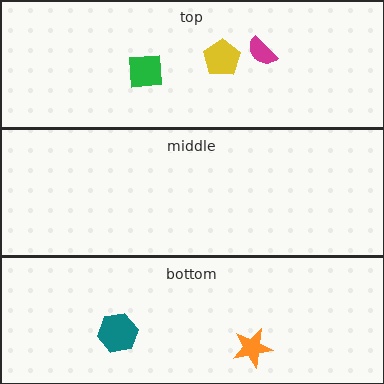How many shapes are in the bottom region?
2.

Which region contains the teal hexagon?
The bottom region.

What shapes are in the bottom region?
The orange star, the teal hexagon.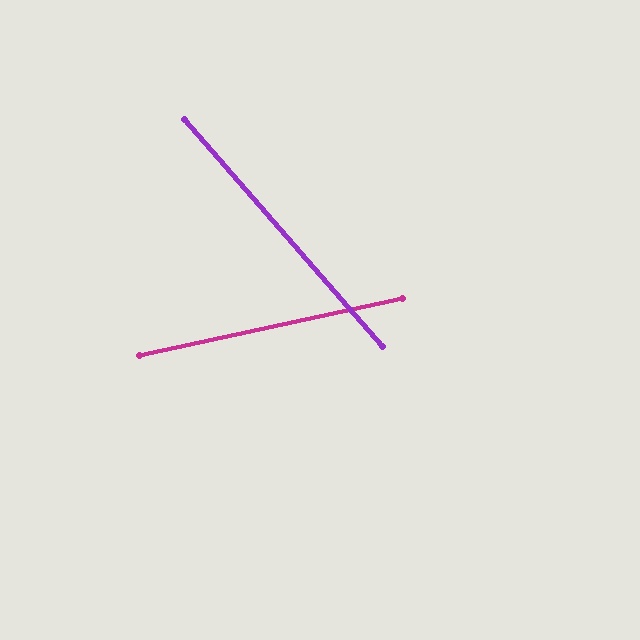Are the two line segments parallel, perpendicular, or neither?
Neither parallel nor perpendicular — they differ by about 61°.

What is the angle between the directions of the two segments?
Approximately 61 degrees.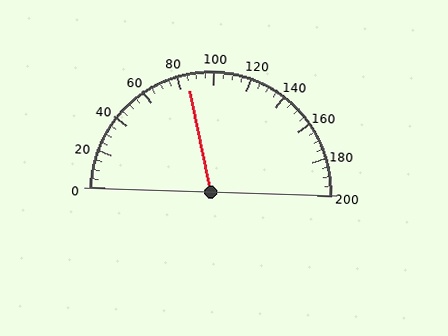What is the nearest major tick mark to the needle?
The nearest major tick mark is 80.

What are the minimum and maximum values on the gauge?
The gauge ranges from 0 to 200.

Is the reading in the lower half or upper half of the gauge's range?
The reading is in the lower half of the range (0 to 200).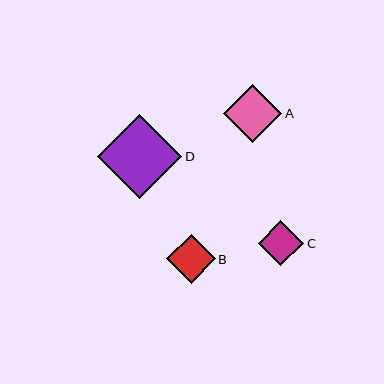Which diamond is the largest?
Diamond D is the largest with a size of approximately 84 pixels.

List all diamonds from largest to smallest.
From largest to smallest: D, A, B, C.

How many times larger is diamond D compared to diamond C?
Diamond D is approximately 1.9 times the size of diamond C.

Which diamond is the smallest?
Diamond C is the smallest with a size of approximately 45 pixels.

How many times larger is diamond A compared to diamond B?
Diamond A is approximately 1.2 times the size of diamond B.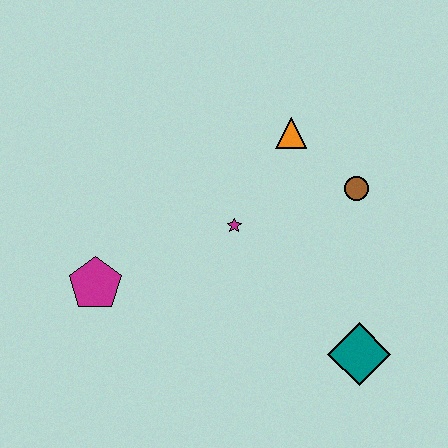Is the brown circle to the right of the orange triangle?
Yes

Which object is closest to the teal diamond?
The brown circle is closest to the teal diamond.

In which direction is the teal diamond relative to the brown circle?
The teal diamond is below the brown circle.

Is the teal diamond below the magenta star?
Yes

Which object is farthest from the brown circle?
The magenta pentagon is farthest from the brown circle.